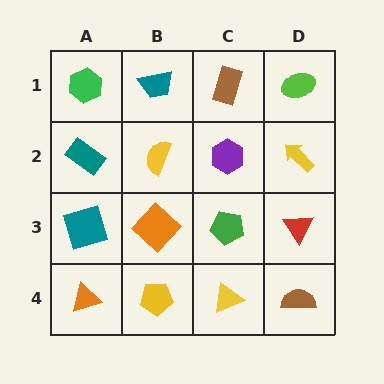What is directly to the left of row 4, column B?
An orange triangle.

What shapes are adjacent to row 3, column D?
A yellow arrow (row 2, column D), a brown semicircle (row 4, column D), a green pentagon (row 3, column C).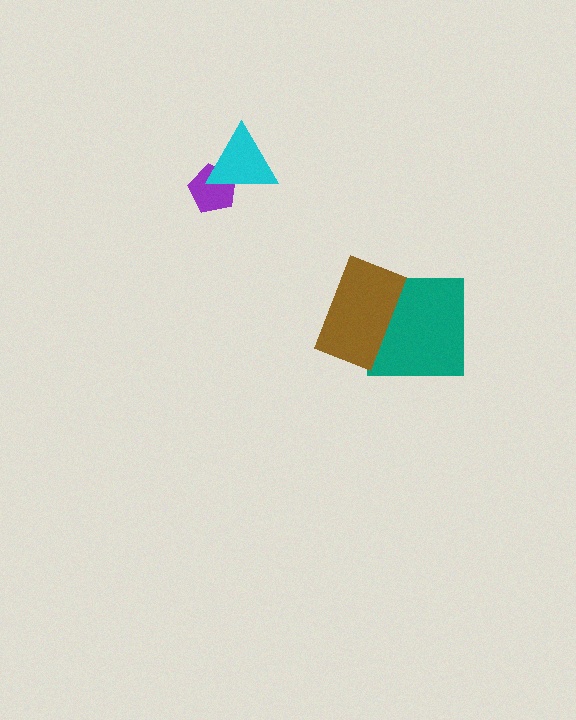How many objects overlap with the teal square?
1 object overlaps with the teal square.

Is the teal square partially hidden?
Yes, it is partially covered by another shape.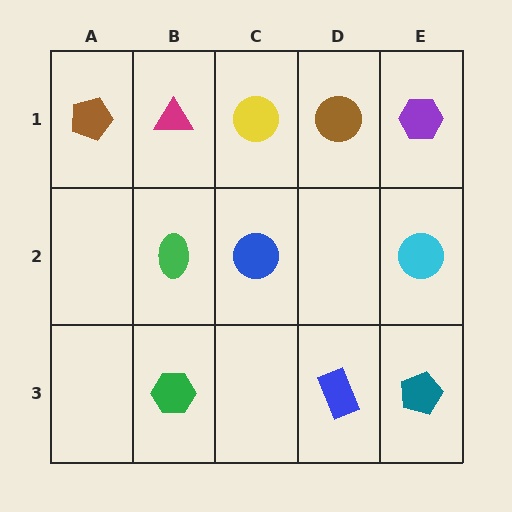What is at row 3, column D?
A blue rectangle.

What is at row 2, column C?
A blue circle.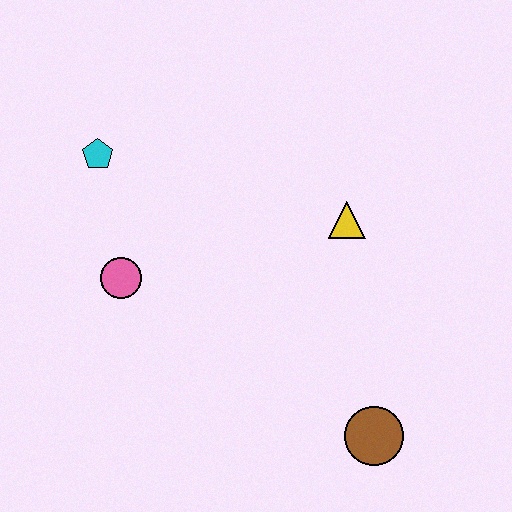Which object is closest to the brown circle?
The yellow triangle is closest to the brown circle.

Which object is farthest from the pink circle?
The brown circle is farthest from the pink circle.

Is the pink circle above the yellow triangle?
No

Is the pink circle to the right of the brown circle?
No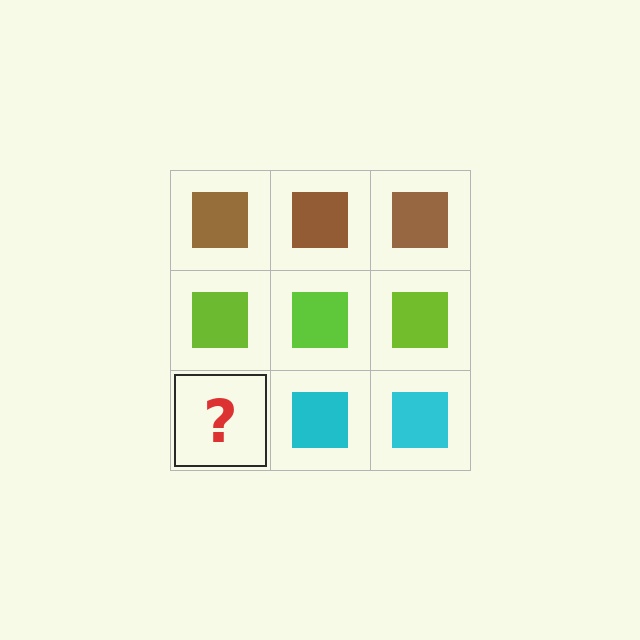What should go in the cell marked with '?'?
The missing cell should contain a cyan square.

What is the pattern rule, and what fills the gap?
The rule is that each row has a consistent color. The gap should be filled with a cyan square.